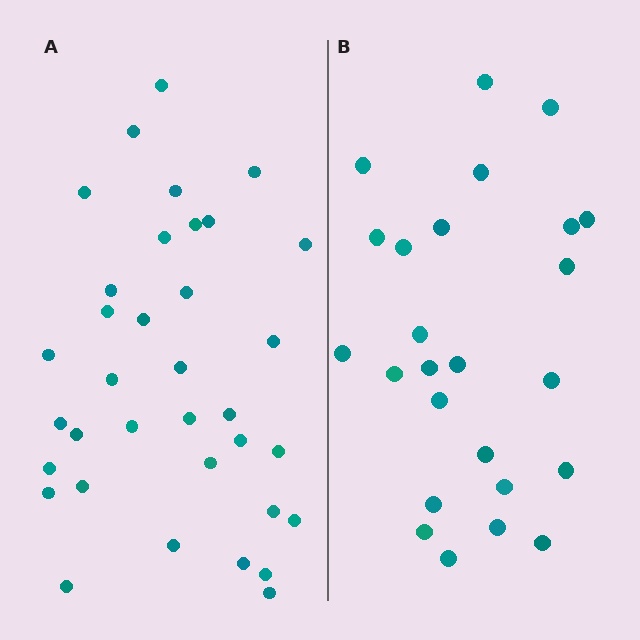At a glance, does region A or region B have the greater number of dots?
Region A (the left region) has more dots.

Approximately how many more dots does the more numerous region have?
Region A has roughly 10 or so more dots than region B.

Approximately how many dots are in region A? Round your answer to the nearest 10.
About 40 dots. (The exact count is 35, which rounds to 40.)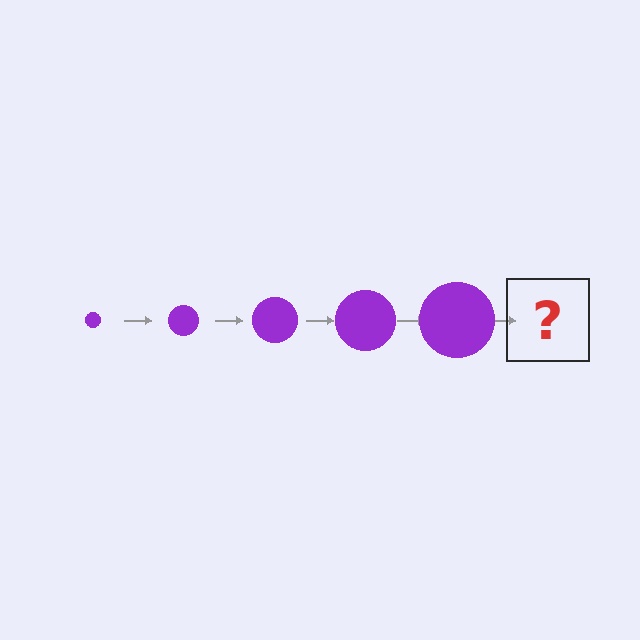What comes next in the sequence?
The next element should be a purple circle, larger than the previous one.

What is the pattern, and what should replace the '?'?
The pattern is that the circle gets progressively larger each step. The '?' should be a purple circle, larger than the previous one.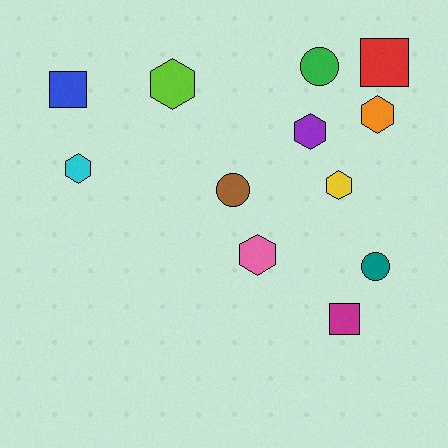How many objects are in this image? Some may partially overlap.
There are 12 objects.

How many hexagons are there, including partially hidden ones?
There are 6 hexagons.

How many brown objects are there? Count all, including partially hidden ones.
There is 1 brown object.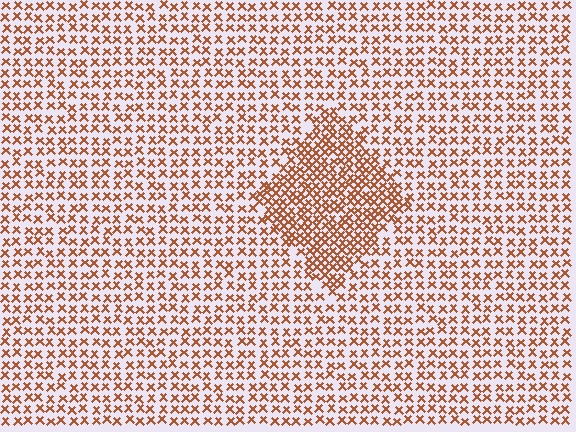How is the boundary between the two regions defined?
The boundary is defined by a change in element density (approximately 1.9x ratio). All elements are the same color, size, and shape.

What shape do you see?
I see a diamond.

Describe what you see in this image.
The image contains small brown elements arranged at two different densities. A diamond-shaped region is visible where the elements are more densely packed than the surrounding area.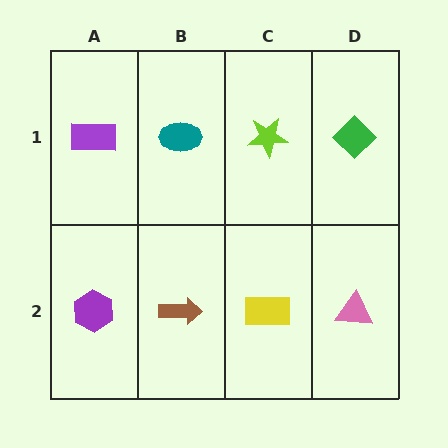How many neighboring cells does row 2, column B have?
3.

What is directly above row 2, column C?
A lime star.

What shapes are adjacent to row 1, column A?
A purple hexagon (row 2, column A), a teal ellipse (row 1, column B).